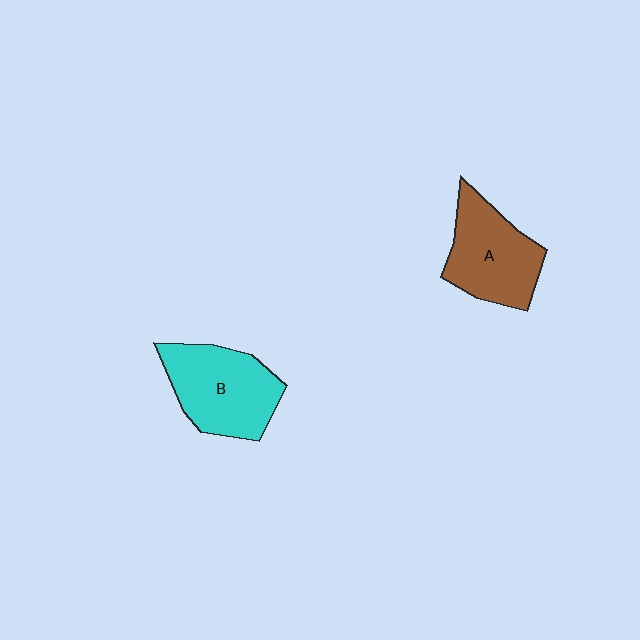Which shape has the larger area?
Shape B (cyan).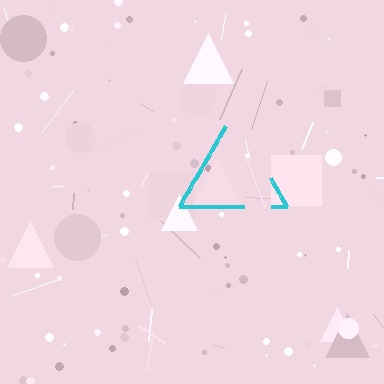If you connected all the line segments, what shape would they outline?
They would outline a triangle.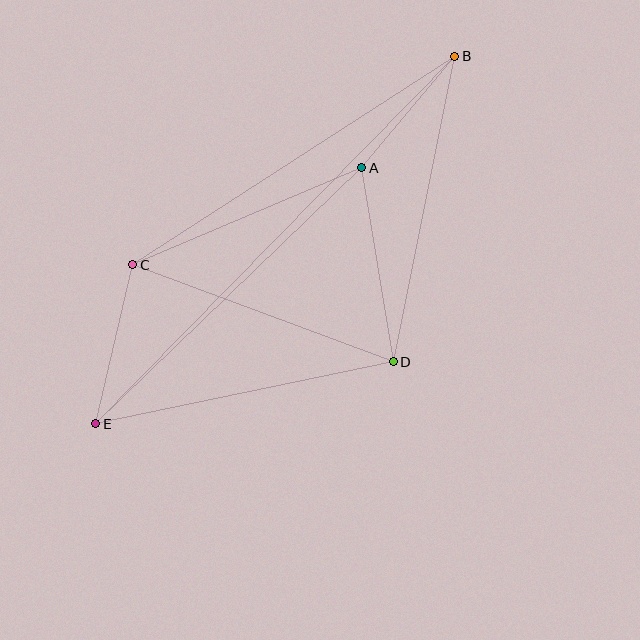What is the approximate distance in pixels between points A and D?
The distance between A and D is approximately 196 pixels.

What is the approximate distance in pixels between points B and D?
The distance between B and D is approximately 311 pixels.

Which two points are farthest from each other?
Points B and E are farthest from each other.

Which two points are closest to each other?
Points A and B are closest to each other.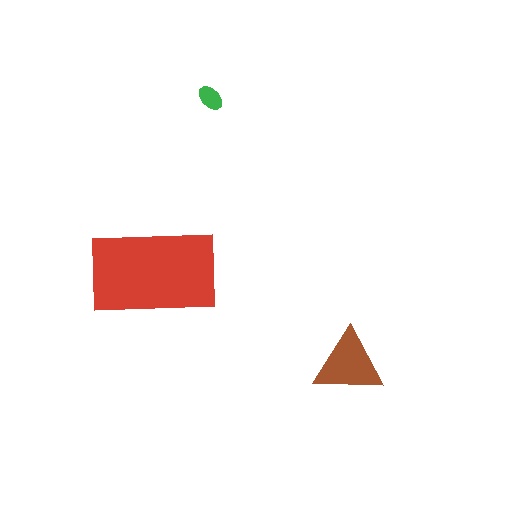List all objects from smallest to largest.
The green ellipse, the brown triangle, the red rectangle.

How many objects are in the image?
There are 3 objects in the image.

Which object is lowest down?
The brown triangle is bottommost.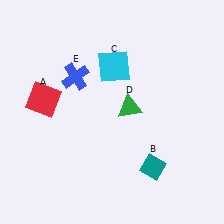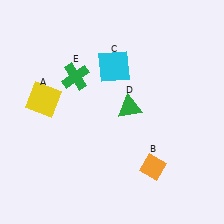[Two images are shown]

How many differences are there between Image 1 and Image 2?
There are 3 differences between the two images.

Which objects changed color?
A changed from red to yellow. B changed from teal to orange. E changed from blue to green.